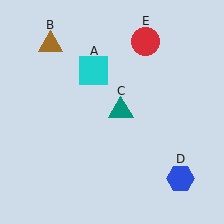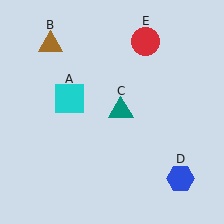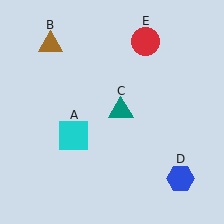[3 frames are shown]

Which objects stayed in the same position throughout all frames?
Brown triangle (object B) and teal triangle (object C) and blue hexagon (object D) and red circle (object E) remained stationary.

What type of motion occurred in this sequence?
The cyan square (object A) rotated counterclockwise around the center of the scene.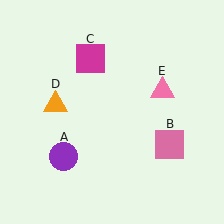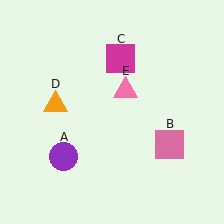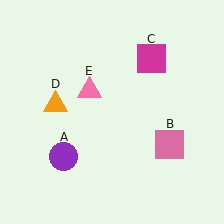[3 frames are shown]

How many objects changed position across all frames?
2 objects changed position: magenta square (object C), pink triangle (object E).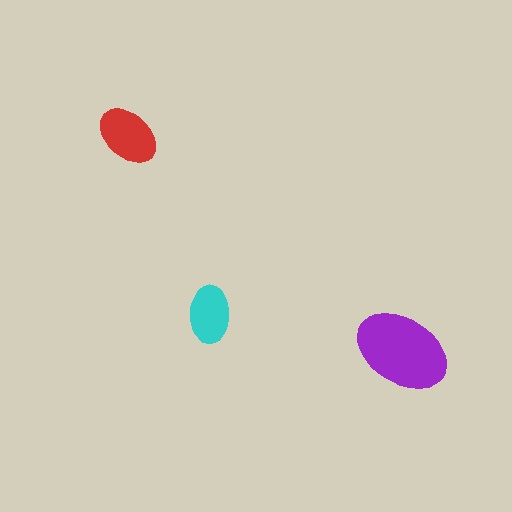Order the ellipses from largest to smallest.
the purple one, the red one, the cyan one.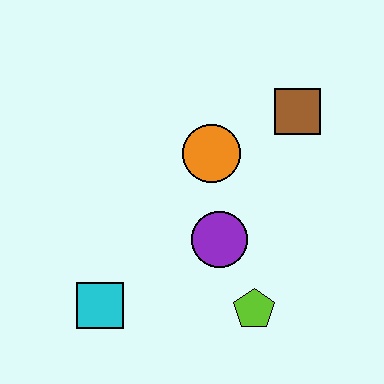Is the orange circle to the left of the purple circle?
Yes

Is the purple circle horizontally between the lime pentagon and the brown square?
No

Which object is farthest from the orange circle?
The cyan square is farthest from the orange circle.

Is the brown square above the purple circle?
Yes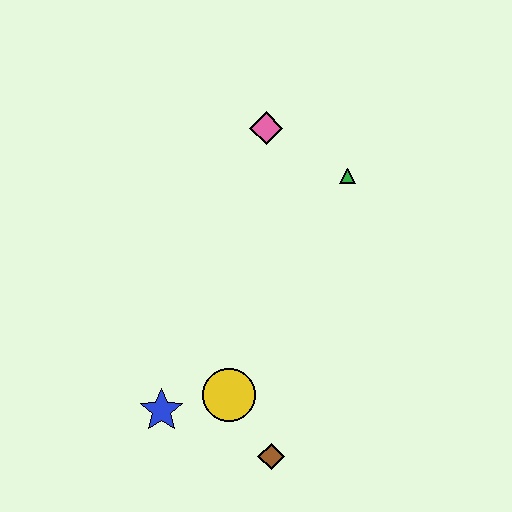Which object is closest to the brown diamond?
The yellow circle is closest to the brown diamond.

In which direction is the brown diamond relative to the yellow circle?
The brown diamond is below the yellow circle.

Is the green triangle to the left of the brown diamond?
No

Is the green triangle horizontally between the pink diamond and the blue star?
No